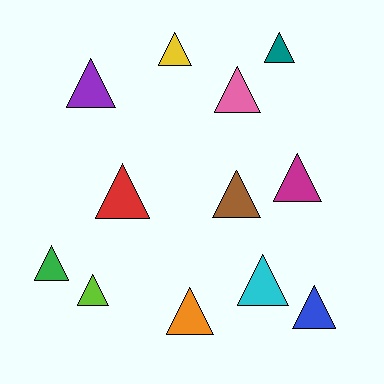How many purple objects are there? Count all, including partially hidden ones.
There is 1 purple object.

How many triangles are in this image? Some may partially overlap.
There are 12 triangles.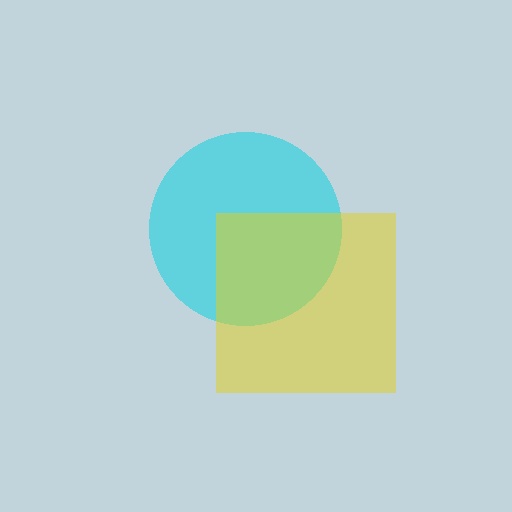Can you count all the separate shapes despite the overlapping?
Yes, there are 2 separate shapes.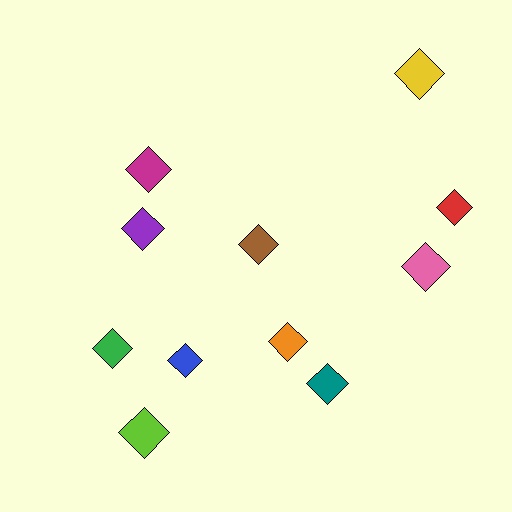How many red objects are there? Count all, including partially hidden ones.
There is 1 red object.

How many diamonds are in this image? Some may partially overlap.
There are 11 diamonds.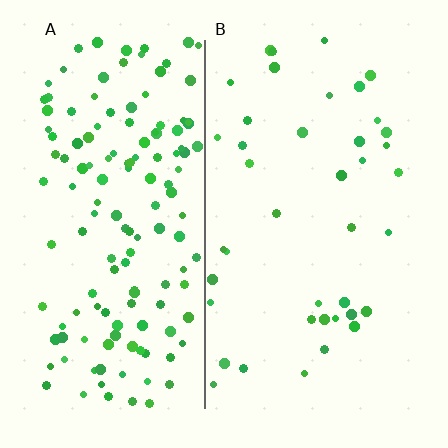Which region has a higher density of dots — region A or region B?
A (the left).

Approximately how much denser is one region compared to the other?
Approximately 3.6× — region A over region B.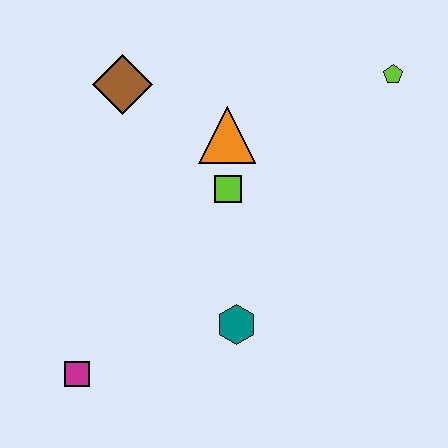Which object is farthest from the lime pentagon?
The magenta square is farthest from the lime pentagon.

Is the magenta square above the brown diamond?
No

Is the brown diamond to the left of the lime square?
Yes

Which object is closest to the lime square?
The orange triangle is closest to the lime square.